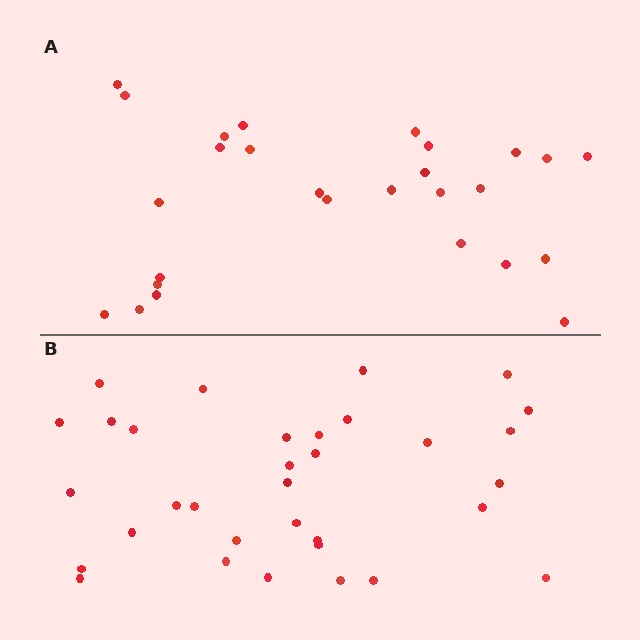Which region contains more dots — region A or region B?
Region B (the bottom region) has more dots.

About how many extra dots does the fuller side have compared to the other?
Region B has about 6 more dots than region A.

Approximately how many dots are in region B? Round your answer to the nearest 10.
About 30 dots. (The exact count is 33, which rounds to 30.)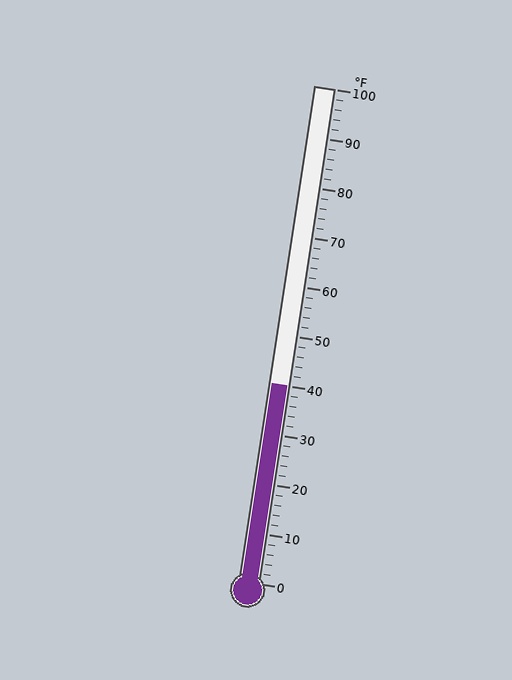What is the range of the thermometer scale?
The thermometer scale ranges from 0°F to 100°F.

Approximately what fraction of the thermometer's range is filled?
The thermometer is filled to approximately 40% of its range.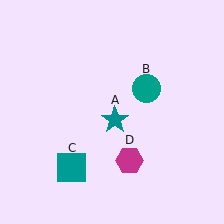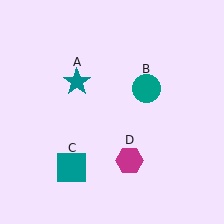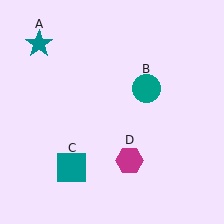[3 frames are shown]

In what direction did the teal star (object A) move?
The teal star (object A) moved up and to the left.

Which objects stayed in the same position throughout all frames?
Teal circle (object B) and teal square (object C) and magenta hexagon (object D) remained stationary.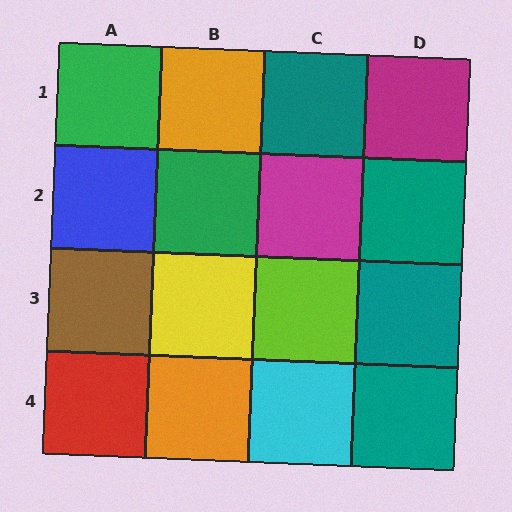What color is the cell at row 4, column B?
Orange.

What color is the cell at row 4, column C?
Cyan.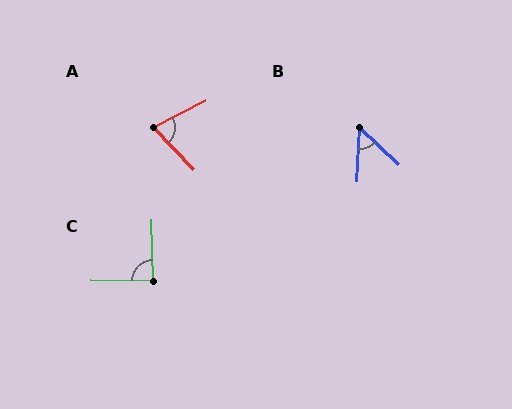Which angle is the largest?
C, at approximately 87 degrees.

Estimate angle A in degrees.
Approximately 73 degrees.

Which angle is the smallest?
B, at approximately 49 degrees.